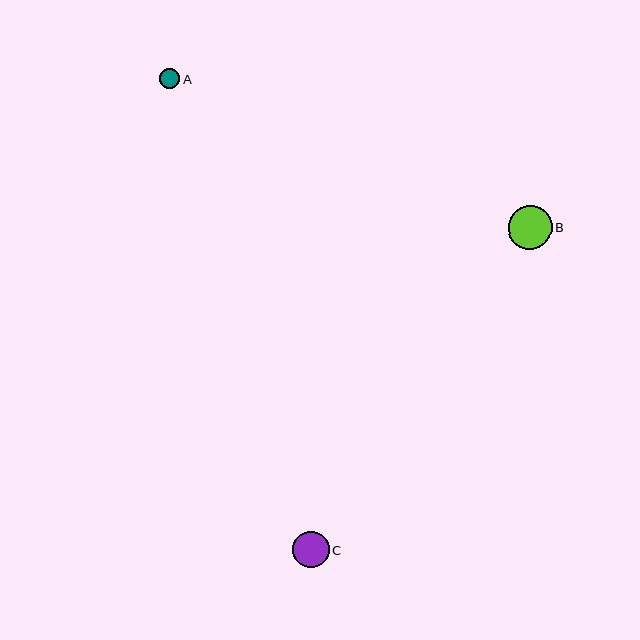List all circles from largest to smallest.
From largest to smallest: B, C, A.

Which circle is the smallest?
Circle A is the smallest with a size of approximately 20 pixels.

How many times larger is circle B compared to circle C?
Circle B is approximately 1.2 times the size of circle C.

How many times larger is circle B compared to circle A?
Circle B is approximately 2.2 times the size of circle A.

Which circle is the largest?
Circle B is the largest with a size of approximately 44 pixels.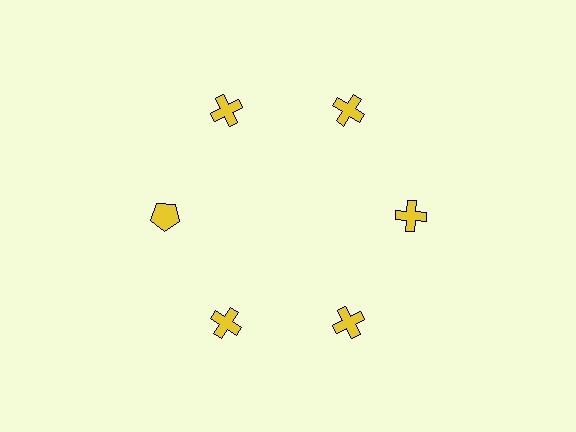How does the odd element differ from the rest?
It has a different shape: pentagon instead of cross.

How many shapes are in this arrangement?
There are 6 shapes arranged in a ring pattern.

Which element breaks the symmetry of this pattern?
The yellow pentagon at roughly the 9 o'clock position breaks the symmetry. All other shapes are yellow crosses.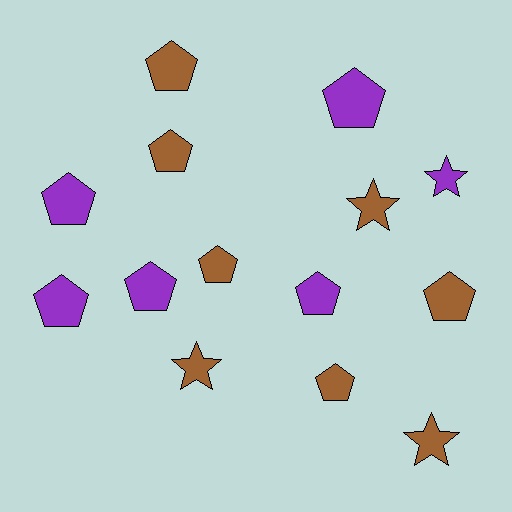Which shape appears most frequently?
Pentagon, with 10 objects.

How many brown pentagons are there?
There are 5 brown pentagons.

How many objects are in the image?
There are 14 objects.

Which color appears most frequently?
Brown, with 8 objects.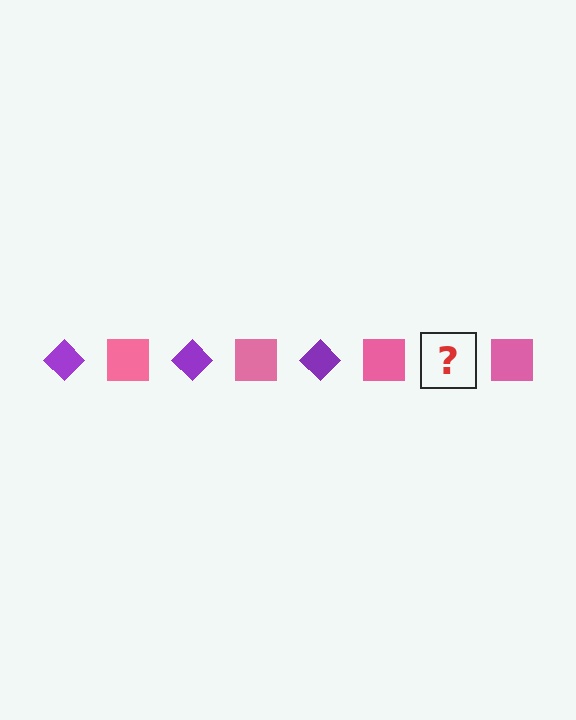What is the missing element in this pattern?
The missing element is a purple diamond.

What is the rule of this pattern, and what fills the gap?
The rule is that the pattern alternates between purple diamond and pink square. The gap should be filled with a purple diamond.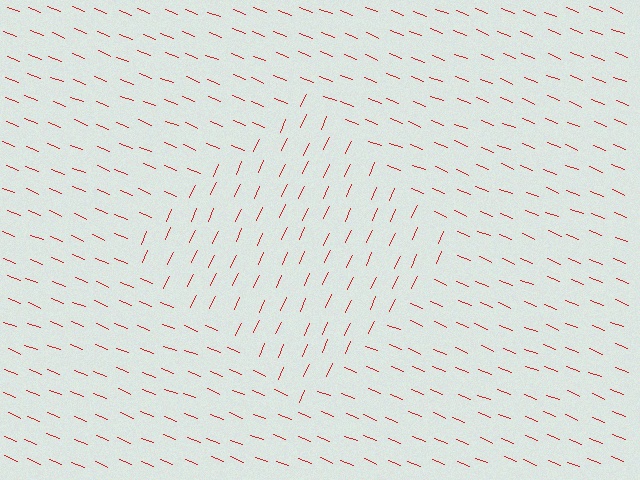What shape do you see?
I see a diamond.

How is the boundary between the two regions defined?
The boundary is defined purely by a change in line orientation (approximately 88 degrees difference). All lines are the same color and thickness.